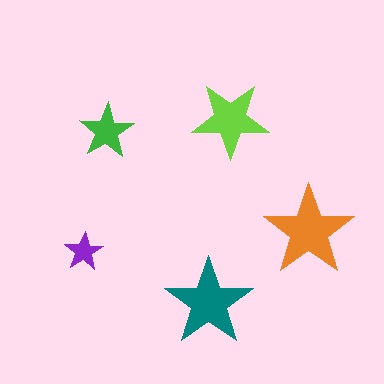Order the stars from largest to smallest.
the orange one, the teal one, the lime one, the green one, the purple one.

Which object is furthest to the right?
The orange star is rightmost.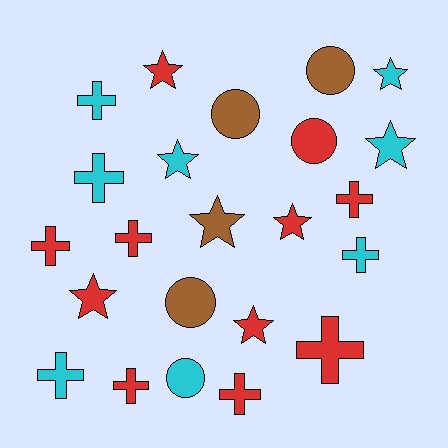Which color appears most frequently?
Red, with 11 objects.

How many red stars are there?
There are 4 red stars.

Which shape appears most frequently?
Cross, with 10 objects.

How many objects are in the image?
There are 23 objects.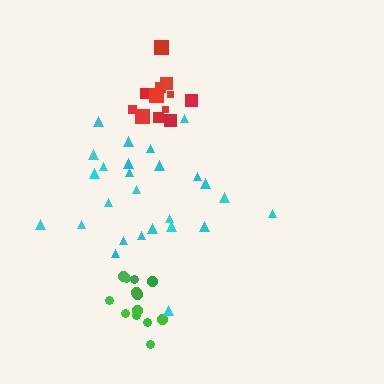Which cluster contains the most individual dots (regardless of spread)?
Cyan (26).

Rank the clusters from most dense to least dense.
red, green, cyan.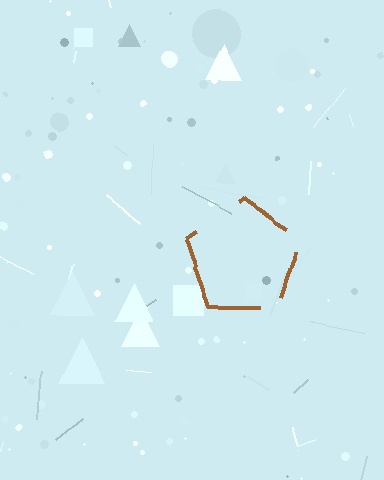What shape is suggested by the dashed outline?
The dashed outline suggests a pentagon.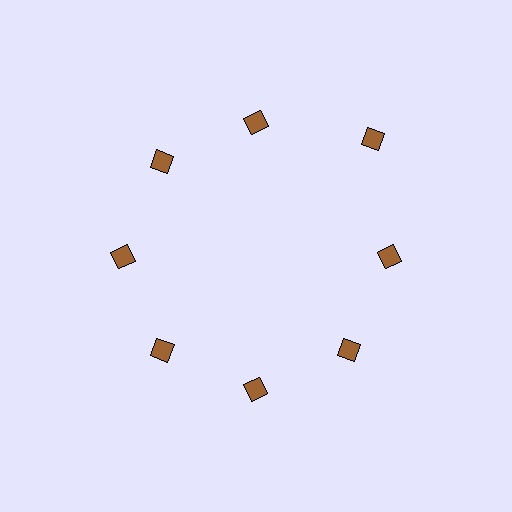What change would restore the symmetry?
The symmetry would be restored by moving it inward, back onto the ring so that all 8 diamonds sit at equal angles and equal distance from the center.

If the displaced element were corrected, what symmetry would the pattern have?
It would have 8-fold rotational symmetry — the pattern would map onto itself every 45 degrees.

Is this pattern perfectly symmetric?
No. The 8 brown diamonds are arranged in a ring, but one element near the 2 o'clock position is pushed outward from the center, breaking the 8-fold rotational symmetry.